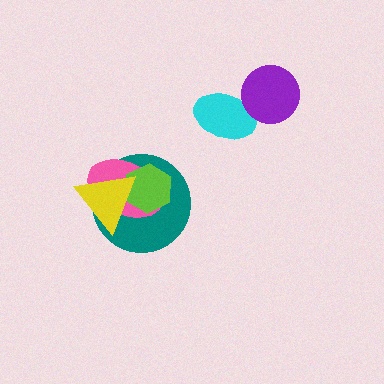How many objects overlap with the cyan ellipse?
1 object overlaps with the cyan ellipse.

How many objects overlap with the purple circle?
1 object overlaps with the purple circle.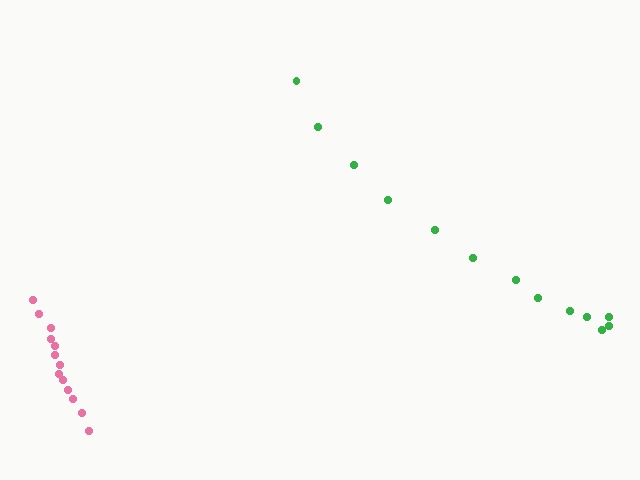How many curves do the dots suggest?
There are 2 distinct paths.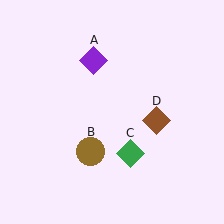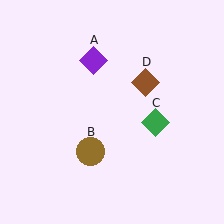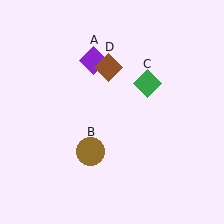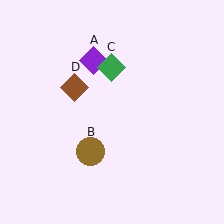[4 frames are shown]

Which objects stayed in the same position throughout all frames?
Purple diamond (object A) and brown circle (object B) remained stationary.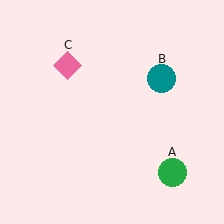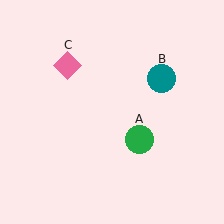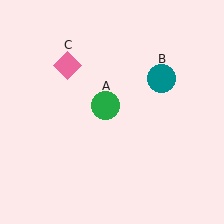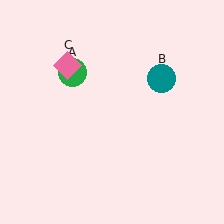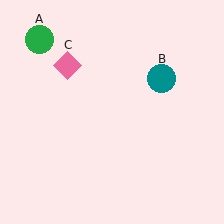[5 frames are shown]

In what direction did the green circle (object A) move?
The green circle (object A) moved up and to the left.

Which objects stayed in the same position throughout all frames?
Teal circle (object B) and pink diamond (object C) remained stationary.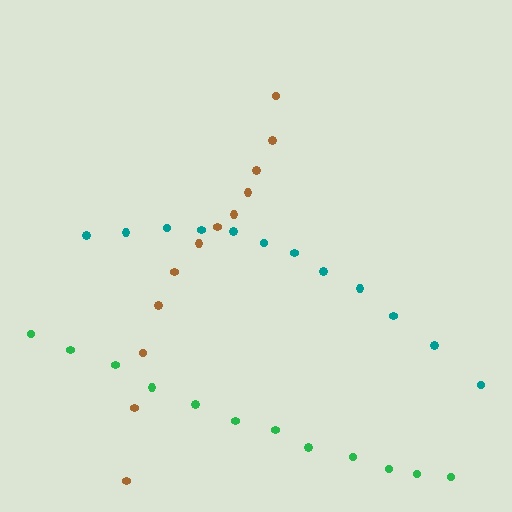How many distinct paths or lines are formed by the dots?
There are 3 distinct paths.